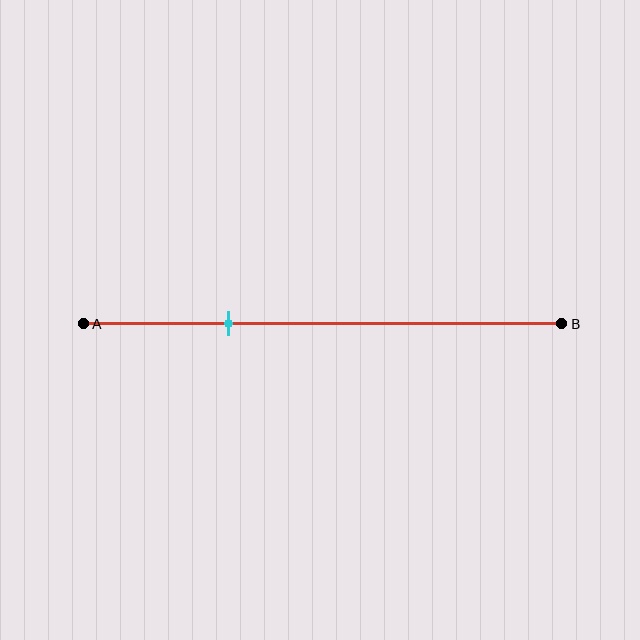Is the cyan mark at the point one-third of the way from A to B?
No, the mark is at about 30% from A, not at the 33% one-third point.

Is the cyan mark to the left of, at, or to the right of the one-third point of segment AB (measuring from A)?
The cyan mark is to the left of the one-third point of segment AB.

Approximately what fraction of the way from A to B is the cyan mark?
The cyan mark is approximately 30% of the way from A to B.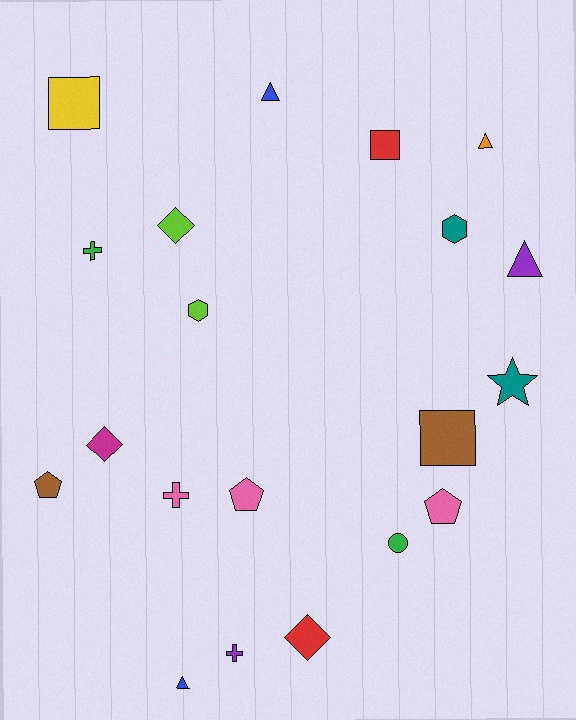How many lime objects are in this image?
There are 2 lime objects.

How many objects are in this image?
There are 20 objects.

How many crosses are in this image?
There are 3 crosses.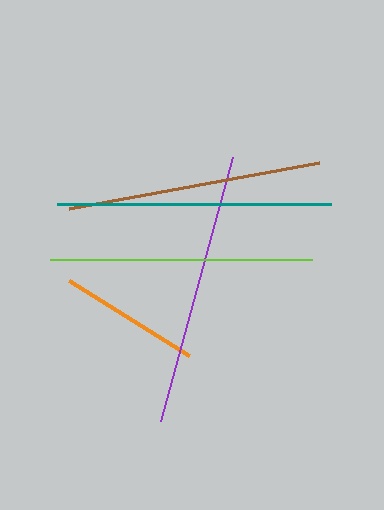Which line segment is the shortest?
The orange line is the shortest at approximately 142 pixels.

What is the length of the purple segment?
The purple segment is approximately 273 pixels long.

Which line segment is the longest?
The teal line is the longest at approximately 274 pixels.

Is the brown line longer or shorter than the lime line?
The lime line is longer than the brown line.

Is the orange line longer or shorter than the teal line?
The teal line is longer than the orange line.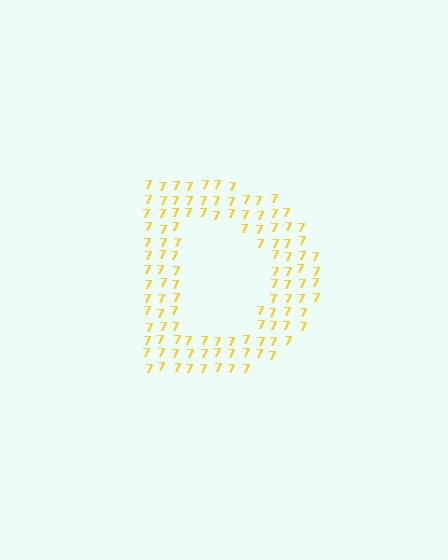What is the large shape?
The large shape is the letter D.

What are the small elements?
The small elements are digit 7's.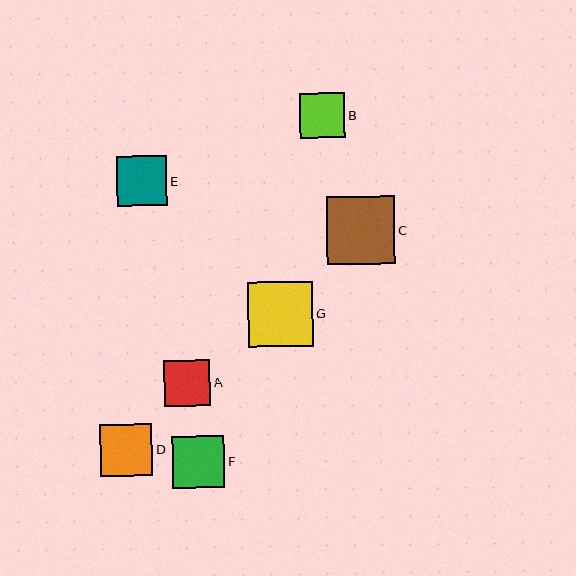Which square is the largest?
Square C is the largest with a size of approximately 68 pixels.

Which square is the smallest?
Square B is the smallest with a size of approximately 45 pixels.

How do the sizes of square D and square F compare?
Square D and square F are approximately the same size.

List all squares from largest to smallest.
From largest to smallest: C, G, D, F, E, A, B.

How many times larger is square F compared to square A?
Square F is approximately 1.1 times the size of square A.